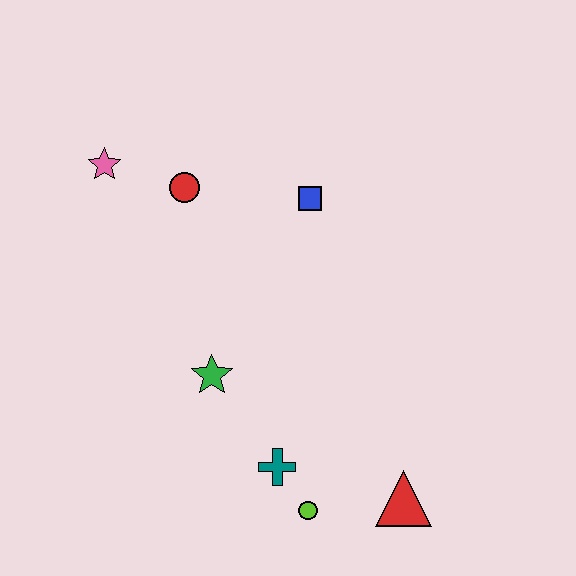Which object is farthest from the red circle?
The red triangle is farthest from the red circle.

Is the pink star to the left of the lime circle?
Yes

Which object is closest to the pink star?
The red circle is closest to the pink star.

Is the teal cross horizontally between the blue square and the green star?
Yes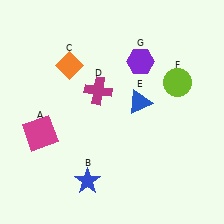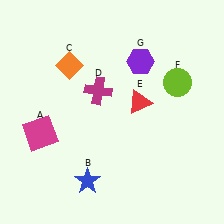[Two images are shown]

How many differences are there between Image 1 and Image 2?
There is 1 difference between the two images.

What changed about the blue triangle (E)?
In Image 1, E is blue. In Image 2, it changed to red.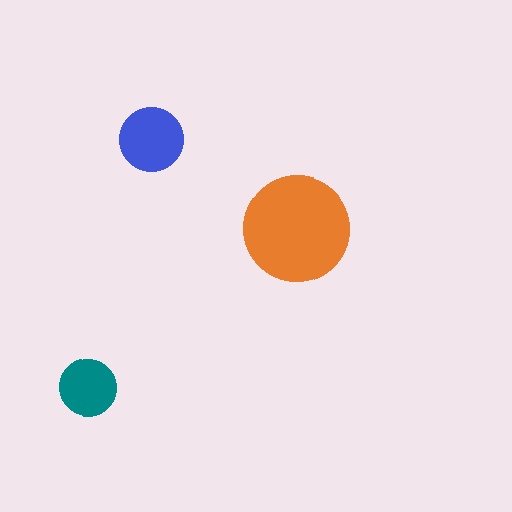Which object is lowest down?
The teal circle is bottommost.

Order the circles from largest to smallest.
the orange one, the blue one, the teal one.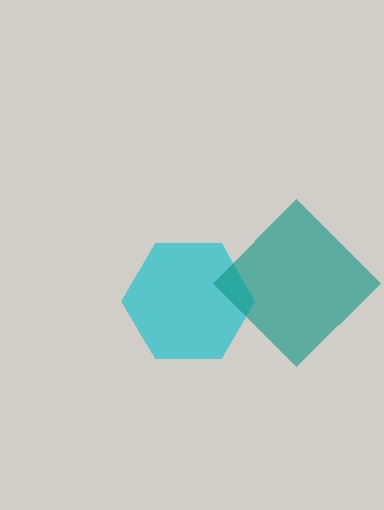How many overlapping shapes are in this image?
There are 2 overlapping shapes in the image.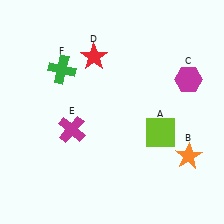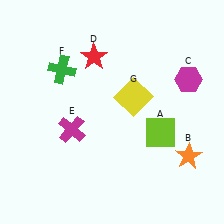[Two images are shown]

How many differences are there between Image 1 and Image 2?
There is 1 difference between the two images.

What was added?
A yellow square (G) was added in Image 2.